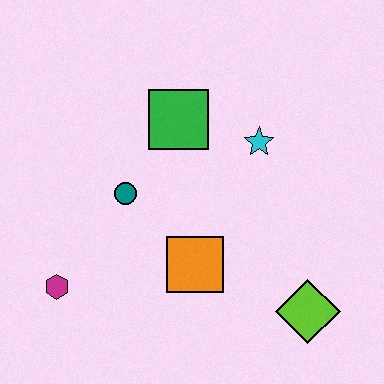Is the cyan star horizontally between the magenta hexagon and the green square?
No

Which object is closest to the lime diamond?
The orange square is closest to the lime diamond.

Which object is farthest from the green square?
The lime diamond is farthest from the green square.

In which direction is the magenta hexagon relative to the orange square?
The magenta hexagon is to the left of the orange square.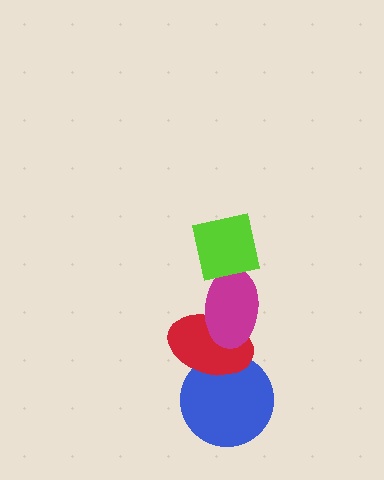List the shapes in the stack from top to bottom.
From top to bottom: the lime square, the magenta ellipse, the red ellipse, the blue circle.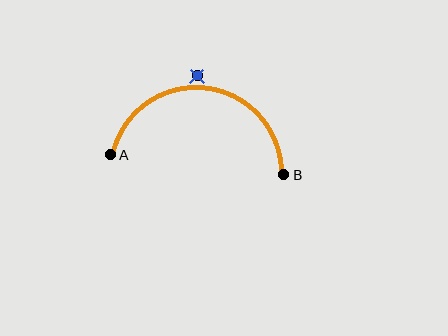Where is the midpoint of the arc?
The arc midpoint is the point on the curve farthest from the straight line joining A and B. It sits above that line.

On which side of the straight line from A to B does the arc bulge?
The arc bulges above the straight line connecting A and B.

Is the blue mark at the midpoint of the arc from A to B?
No — the blue mark does not lie on the arc at all. It sits slightly outside the curve.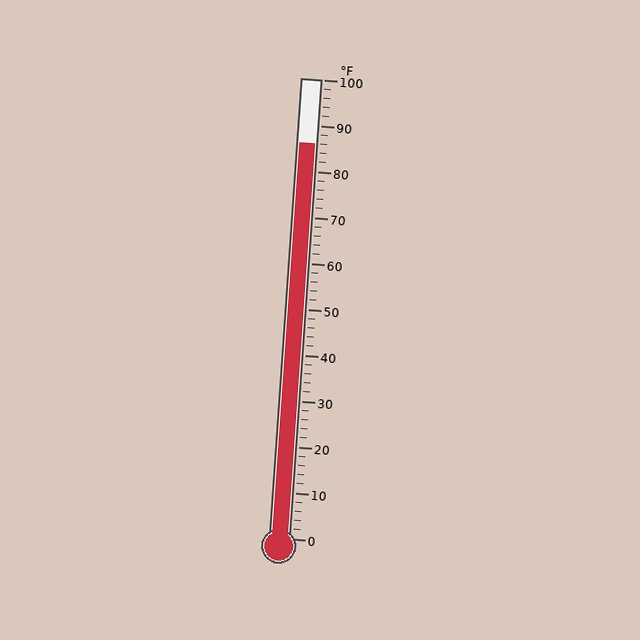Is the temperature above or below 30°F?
The temperature is above 30°F.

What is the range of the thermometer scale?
The thermometer scale ranges from 0°F to 100°F.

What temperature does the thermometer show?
The thermometer shows approximately 86°F.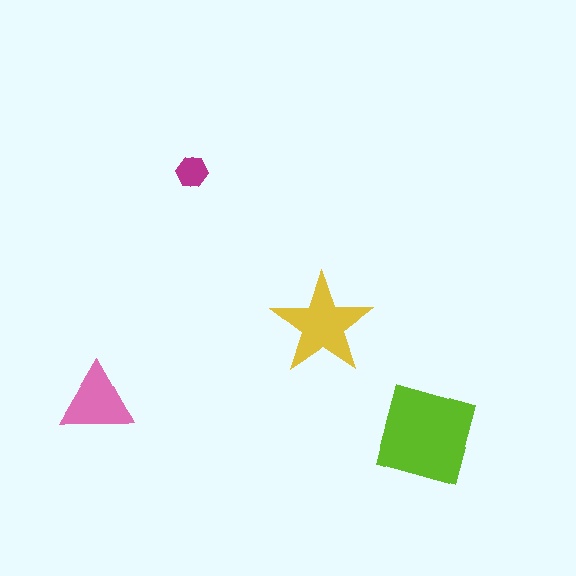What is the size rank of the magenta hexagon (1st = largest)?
4th.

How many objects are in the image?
There are 4 objects in the image.